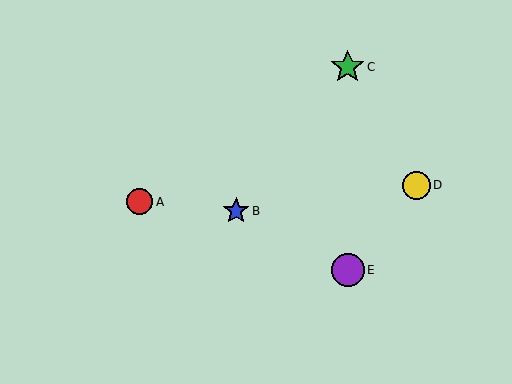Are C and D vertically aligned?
No, C is at x≈348 and D is at x≈416.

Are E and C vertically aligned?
Yes, both are at x≈348.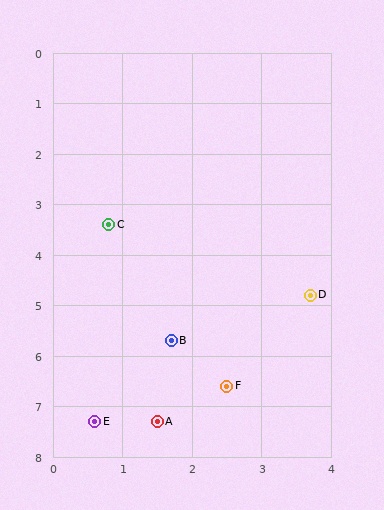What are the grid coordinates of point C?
Point C is at approximately (0.8, 3.4).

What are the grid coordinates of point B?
Point B is at approximately (1.7, 5.7).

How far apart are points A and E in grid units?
Points A and E are about 0.9 grid units apart.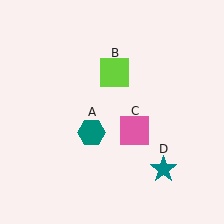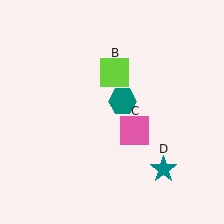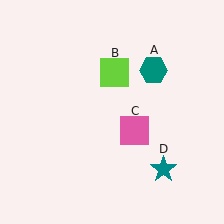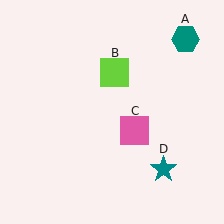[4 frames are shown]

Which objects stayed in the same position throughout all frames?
Lime square (object B) and pink square (object C) and teal star (object D) remained stationary.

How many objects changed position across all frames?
1 object changed position: teal hexagon (object A).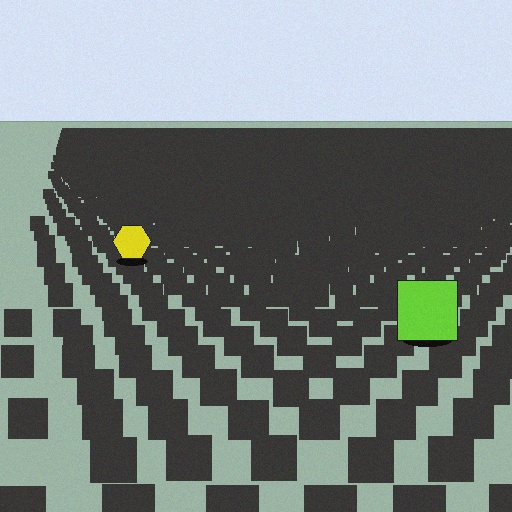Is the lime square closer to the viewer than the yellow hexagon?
Yes. The lime square is closer — you can tell from the texture gradient: the ground texture is coarser near it.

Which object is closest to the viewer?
The lime square is closest. The texture marks near it are larger and more spread out.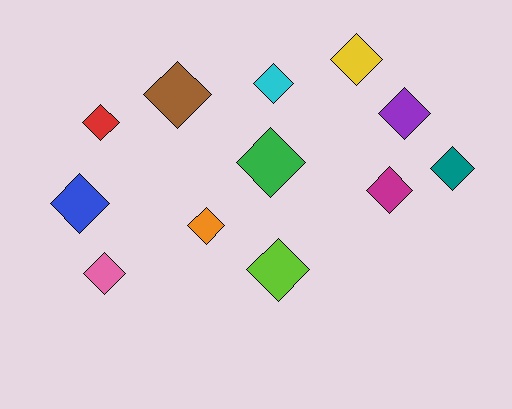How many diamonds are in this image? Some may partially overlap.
There are 12 diamonds.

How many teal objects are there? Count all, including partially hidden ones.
There is 1 teal object.